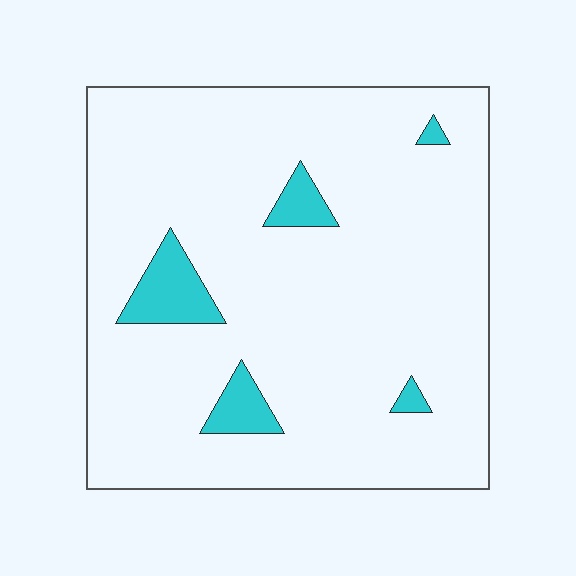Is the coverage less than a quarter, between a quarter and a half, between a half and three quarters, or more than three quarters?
Less than a quarter.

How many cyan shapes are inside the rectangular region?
5.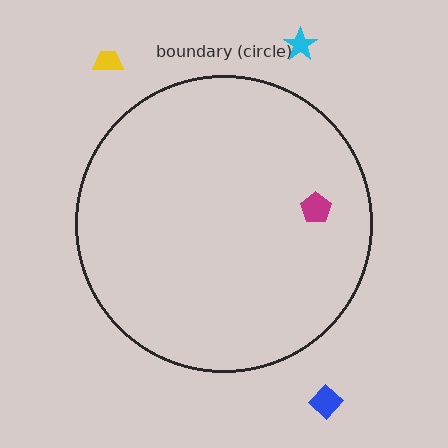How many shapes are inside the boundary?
1 inside, 3 outside.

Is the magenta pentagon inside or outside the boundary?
Inside.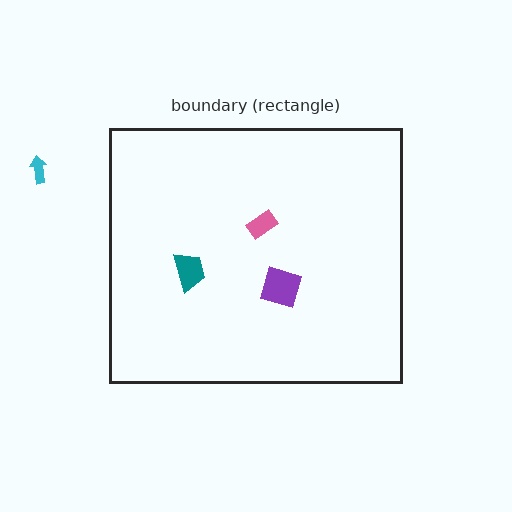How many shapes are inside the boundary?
3 inside, 1 outside.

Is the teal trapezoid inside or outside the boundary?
Inside.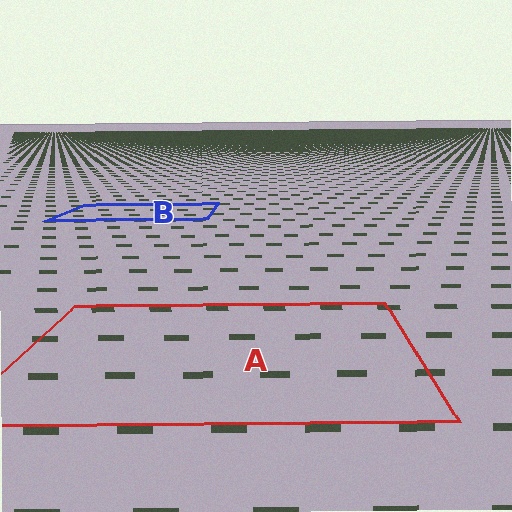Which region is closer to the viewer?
Region A is closer. The texture elements there are larger and more spread out.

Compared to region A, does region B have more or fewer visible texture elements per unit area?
Region B has more texture elements per unit area — they are packed more densely because it is farther away.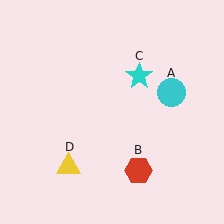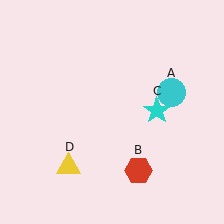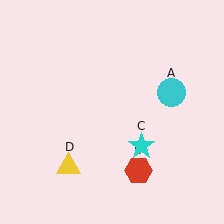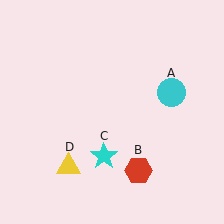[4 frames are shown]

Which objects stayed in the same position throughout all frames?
Cyan circle (object A) and red hexagon (object B) and yellow triangle (object D) remained stationary.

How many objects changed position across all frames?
1 object changed position: cyan star (object C).